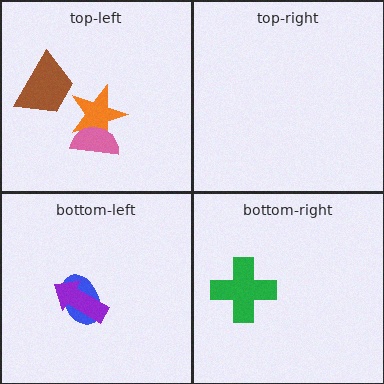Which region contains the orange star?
The top-left region.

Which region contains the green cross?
The bottom-right region.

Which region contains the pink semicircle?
The top-left region.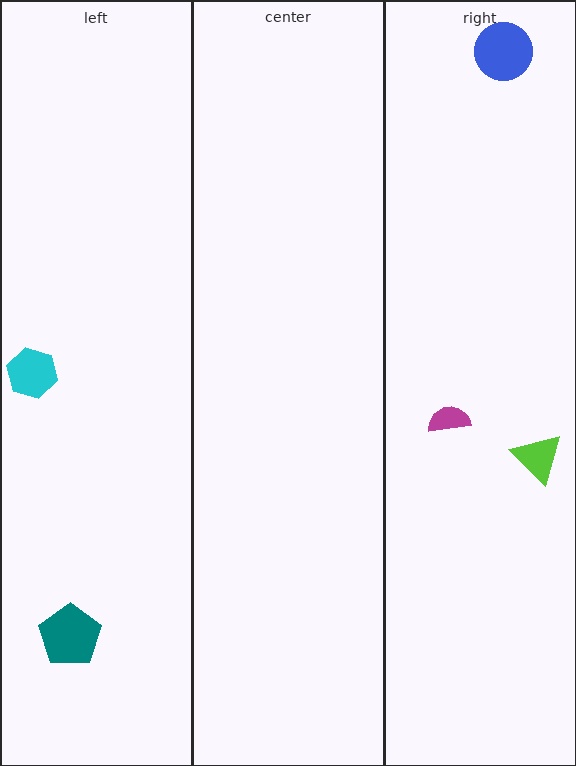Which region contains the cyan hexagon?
The left region.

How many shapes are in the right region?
3.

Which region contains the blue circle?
The right region.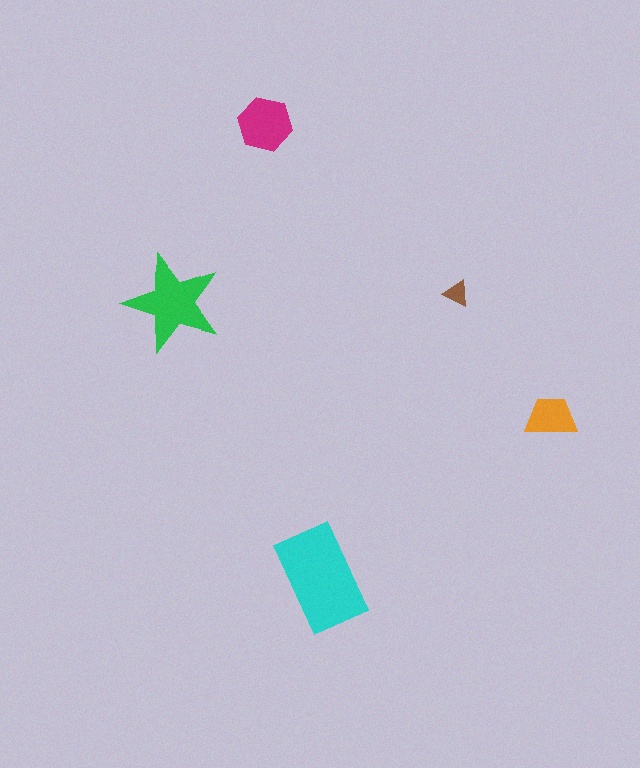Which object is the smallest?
The brown triangle.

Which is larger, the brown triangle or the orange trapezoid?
The orange trapezoid.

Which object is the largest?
The cyan rectangle.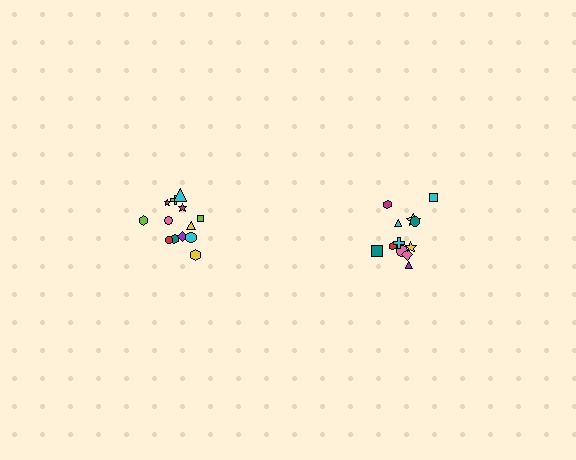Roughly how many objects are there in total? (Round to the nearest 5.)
Roughly 25 objects in total.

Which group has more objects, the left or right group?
The left group.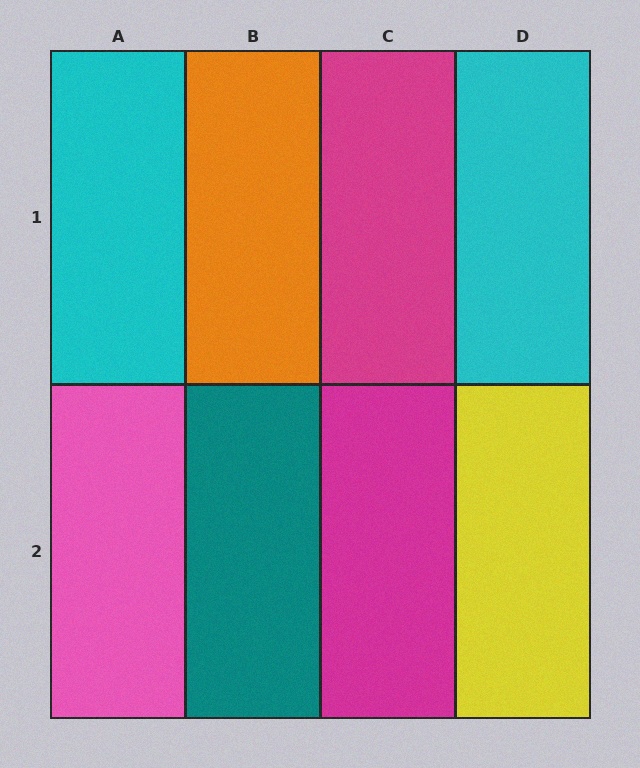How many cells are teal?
1 cell is teal.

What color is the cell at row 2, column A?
Pink.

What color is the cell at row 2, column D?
Yellow.